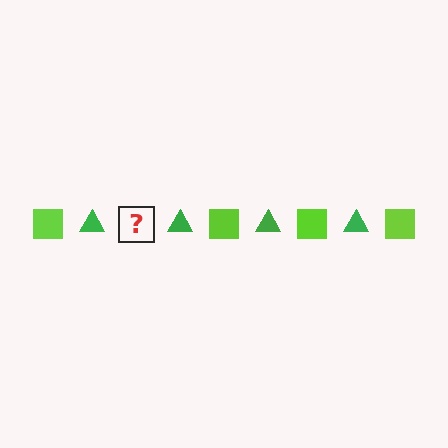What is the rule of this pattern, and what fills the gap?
The rule is that the pattern alternates between lime square and green triangle. The gap should be filled with a lime square.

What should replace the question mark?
The question mark should be replaced with a lime square.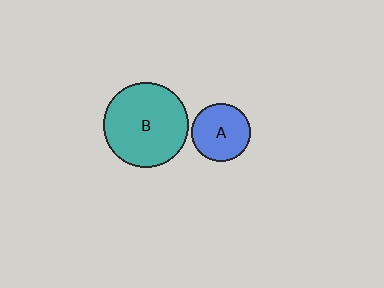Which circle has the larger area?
Circle B (teal).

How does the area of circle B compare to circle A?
Approximately 2.1 times.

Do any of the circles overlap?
No, none of the circles overlap.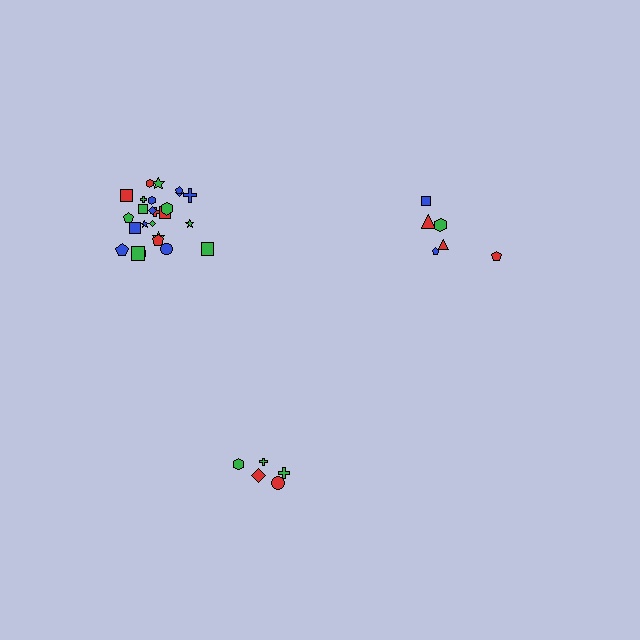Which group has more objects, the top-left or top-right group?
The top-left group.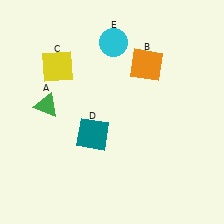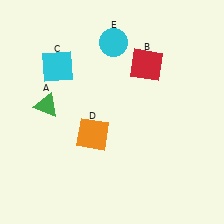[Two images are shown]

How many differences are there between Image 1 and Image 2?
There are 3 differences between the two images.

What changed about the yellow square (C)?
In Image 1, C is yellow. In Image 2, it changed to cyan.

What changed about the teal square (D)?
In Image 1, D is teal. In Image 2, it changed to orange.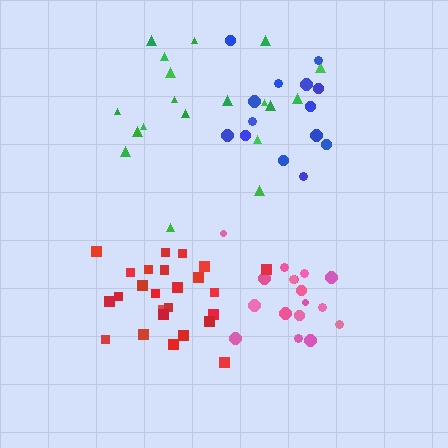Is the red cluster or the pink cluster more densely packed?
Red.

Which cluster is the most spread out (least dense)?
Green.